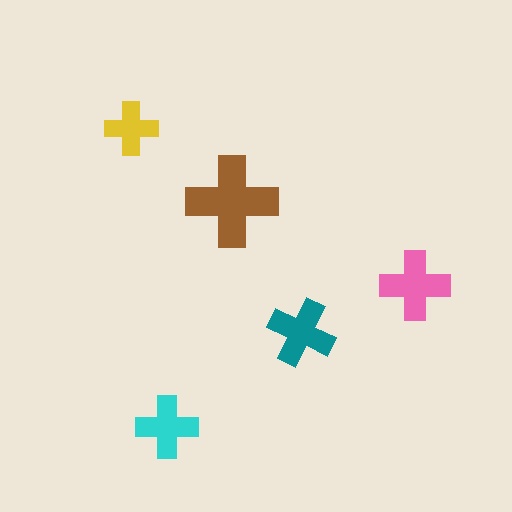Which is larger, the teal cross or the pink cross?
The pink one.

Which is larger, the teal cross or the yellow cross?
The teal one.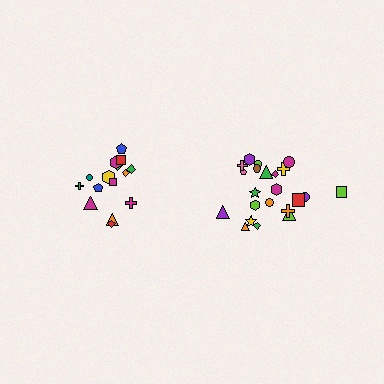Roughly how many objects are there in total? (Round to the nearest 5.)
Roughly 35 objects in total.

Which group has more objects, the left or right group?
The right group.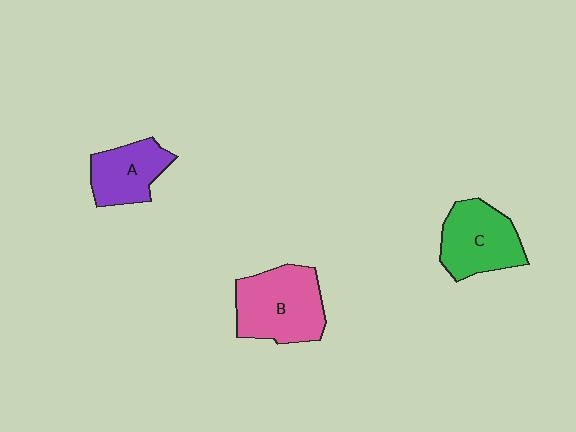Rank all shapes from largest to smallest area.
From largest to smallest: B (pink), C (green), A (purple).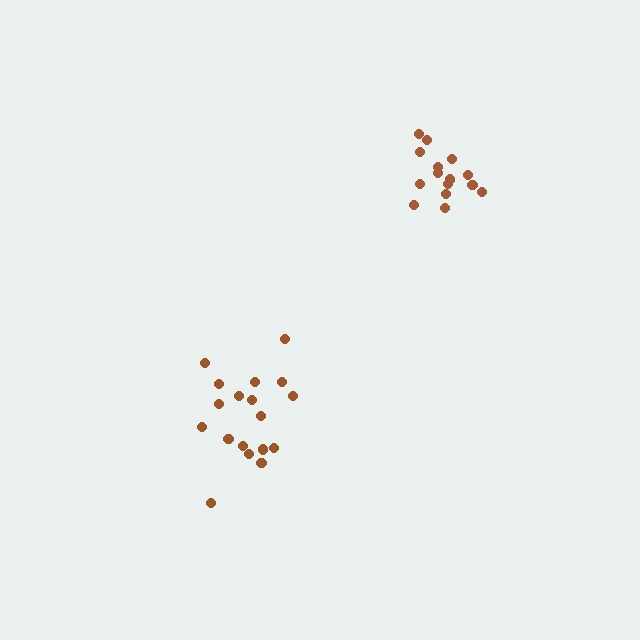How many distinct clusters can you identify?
There are 2 distinct clusters.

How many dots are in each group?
Group 1: 18 dots, Group 2: 15 dots (33 total).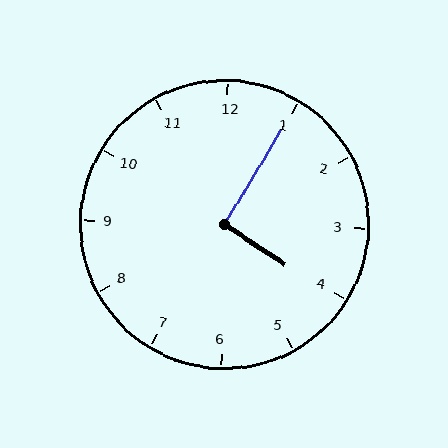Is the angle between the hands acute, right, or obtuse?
It is right.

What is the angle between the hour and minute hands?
Approximately 92 degrees.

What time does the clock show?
4:05.